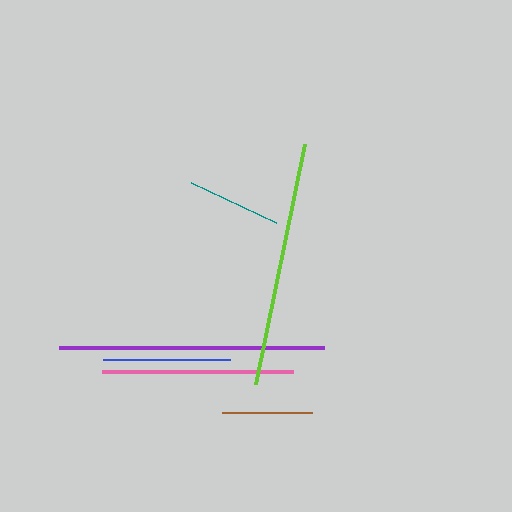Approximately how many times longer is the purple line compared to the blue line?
The purple line is approximately 2.1 times the length of the blue line.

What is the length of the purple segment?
The purple segment is approximately 265 pixels long.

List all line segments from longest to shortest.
From longest to shortest: purple, lime, pink, blue, teal, brown.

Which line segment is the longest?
The purple line is the longest at approximately 265 pixels.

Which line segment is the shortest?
The brown line is the shortest at approximately 90 pixels.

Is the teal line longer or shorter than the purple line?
The purple line is longer than the teal line.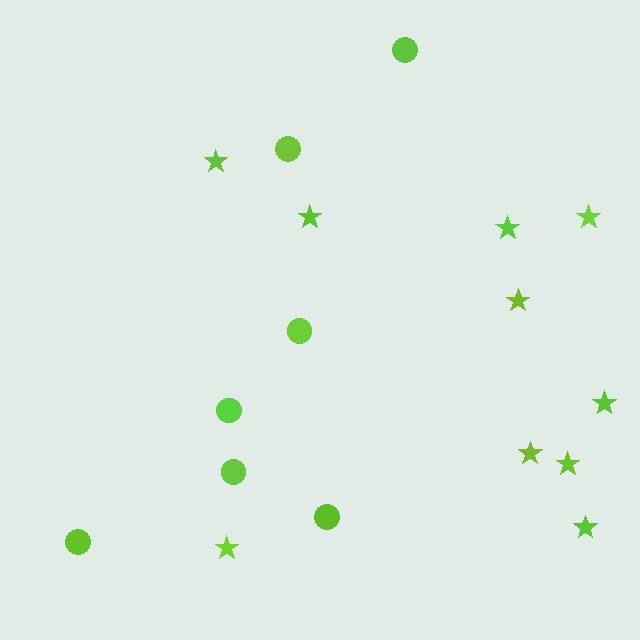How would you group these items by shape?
There are 2 groups: one group of circles (7) and one group of stars (10).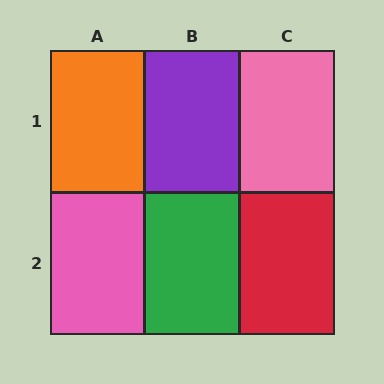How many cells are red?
1 cell is red.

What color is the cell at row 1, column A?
Orange.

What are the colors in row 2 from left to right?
Pink, green, red.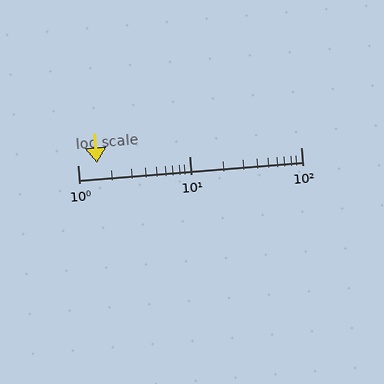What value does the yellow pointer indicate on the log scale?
The pointer indicates approximately 1.5.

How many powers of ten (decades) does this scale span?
The scale spans 2 decades, from 1 to 100.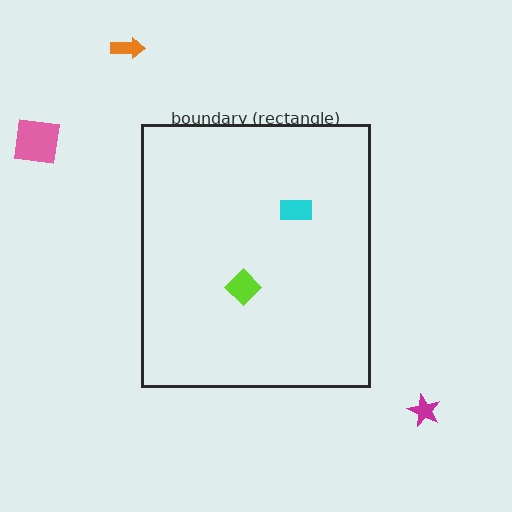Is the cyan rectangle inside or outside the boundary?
Inside.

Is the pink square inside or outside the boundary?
Outside.